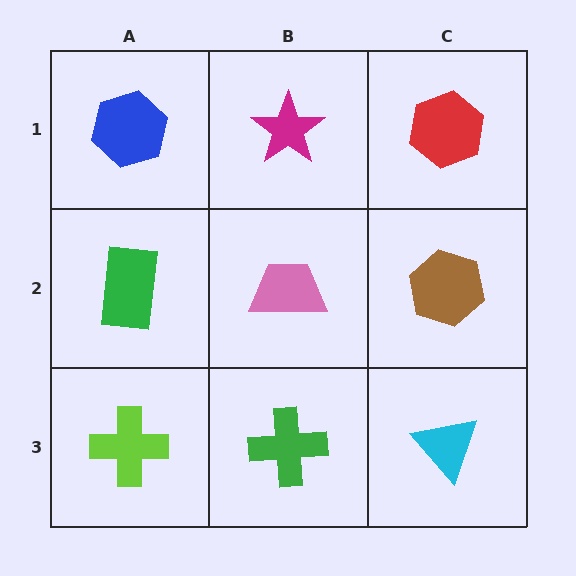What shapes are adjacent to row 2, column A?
A blue hexagon (row 1, column A), a lime cross (row 3, column A), a pink trapezoid (row 2, column B).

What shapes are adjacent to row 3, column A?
A green rectangle (row 2, column A), a green cross (row 3, column B).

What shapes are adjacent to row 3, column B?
A pink trapezoid (row 2, column B), a lime cross (row 3, column A), a cyan triangle (row 3, column C).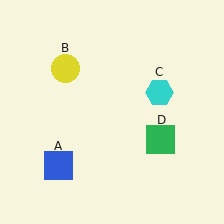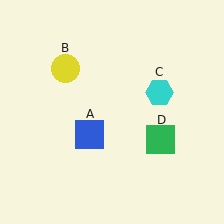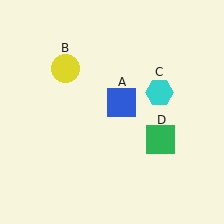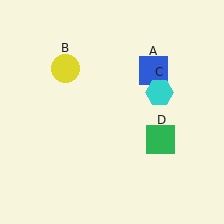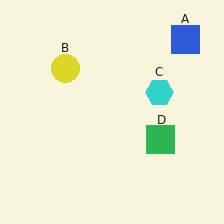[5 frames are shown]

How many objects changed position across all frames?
1 object changed position: blue square (object A).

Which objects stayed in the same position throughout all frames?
Yellow circle (object B) and cyan hexagon (object C) and green square (object D) remained stationary.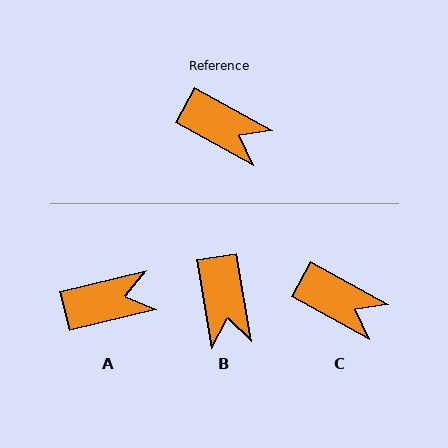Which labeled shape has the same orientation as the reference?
C.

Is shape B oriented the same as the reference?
No, it is off by about 52 degrees.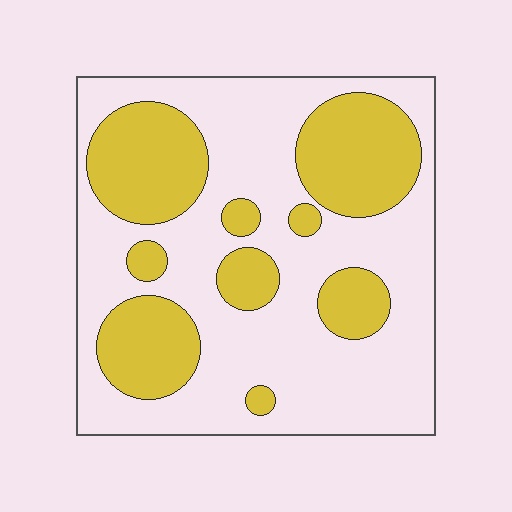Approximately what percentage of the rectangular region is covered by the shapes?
Approximately 35%.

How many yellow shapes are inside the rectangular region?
9.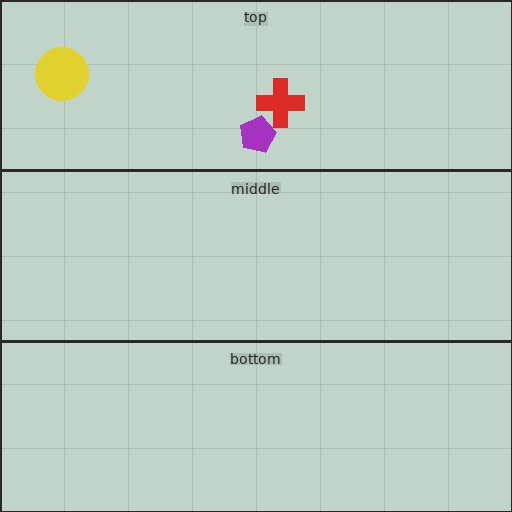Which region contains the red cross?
The top region.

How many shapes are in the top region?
3.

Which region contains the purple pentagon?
The top region.